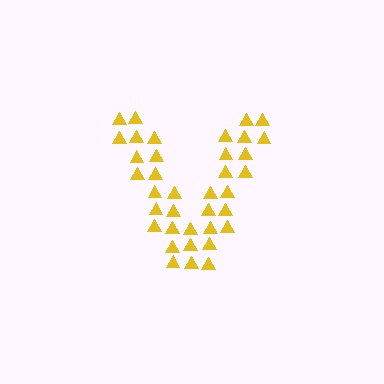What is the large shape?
The large shape is the letter V.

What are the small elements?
The small elements are triangles.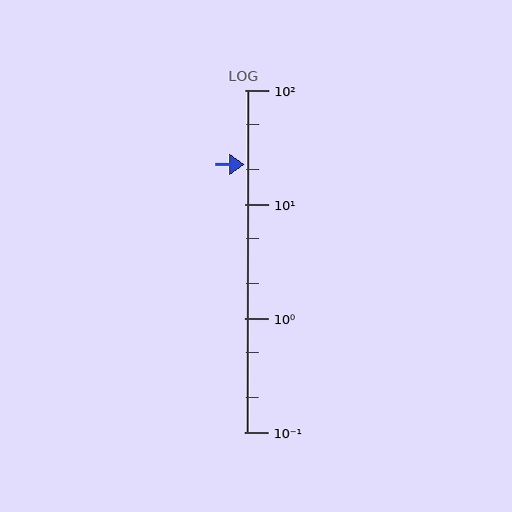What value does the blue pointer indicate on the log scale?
The pointer indicates approximately 22.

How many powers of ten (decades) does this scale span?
The scale spans 3 decades, from 0.1 to 100.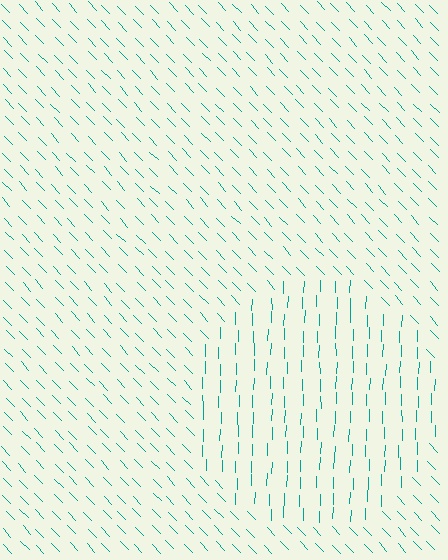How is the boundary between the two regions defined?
The boundary is defined purely by a change in line orientation (approximately 45 degrees difference). All lines are the same color and thickness.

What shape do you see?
I see a circle.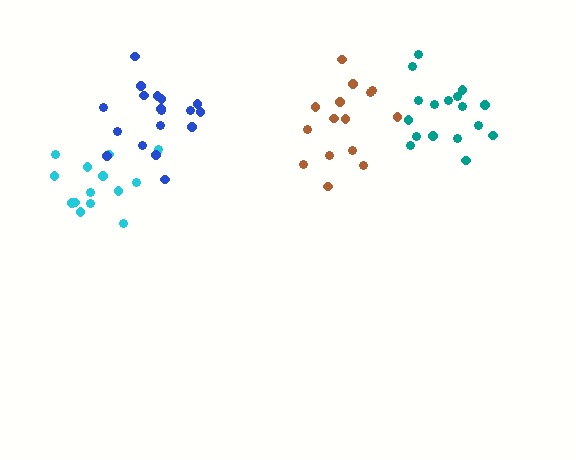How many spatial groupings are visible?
There are 4 spatial groupings.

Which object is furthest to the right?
The teal cluster is rightmost.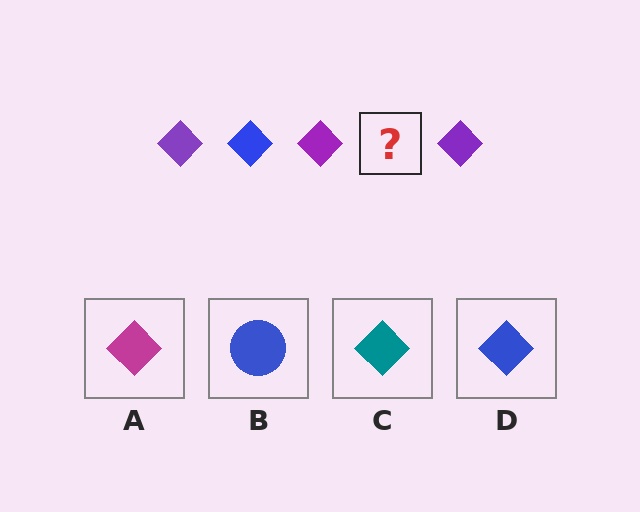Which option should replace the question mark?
Option D.